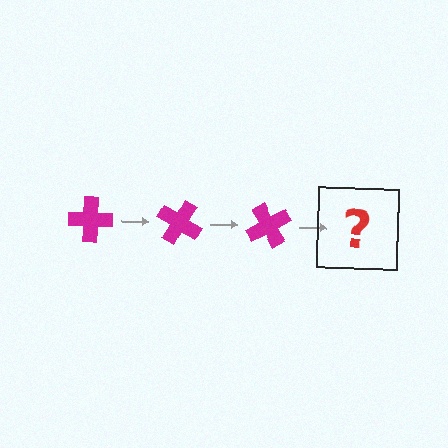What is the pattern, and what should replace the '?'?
The pattern is that the cross rotates 30 degrees each step. The '?' should be a magenta cross rotated 90 degrees.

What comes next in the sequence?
The next element should be a magenta cross rotated 90 degrees.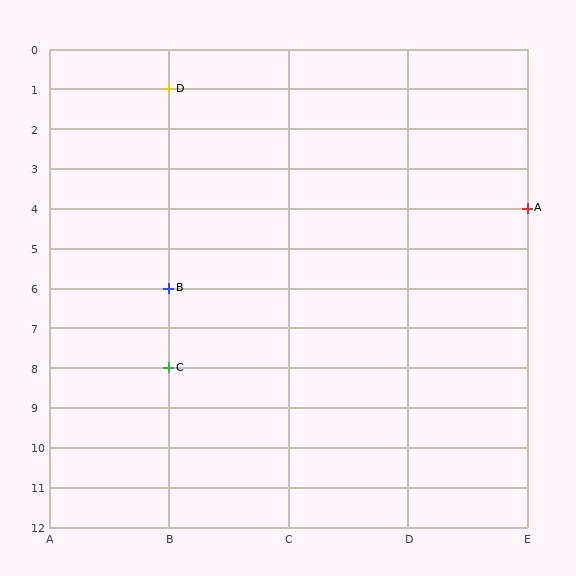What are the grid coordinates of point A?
Point A is at grid coordinates (E, 4).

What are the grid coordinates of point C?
Point C is at grid coordinates (B, 8).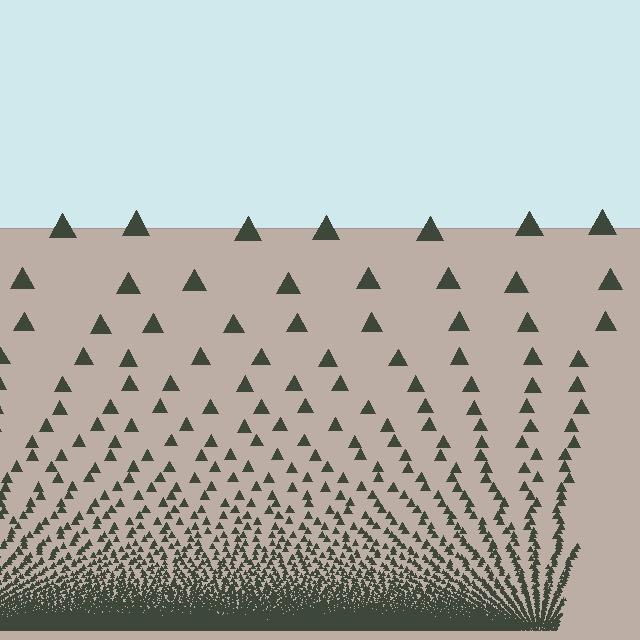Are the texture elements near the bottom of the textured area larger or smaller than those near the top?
Smaller. The gradient is inverted — elements near the bottom are smaller and denser.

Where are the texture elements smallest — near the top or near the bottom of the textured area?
Near the bottom.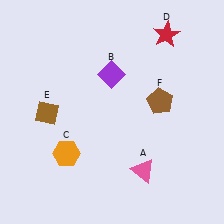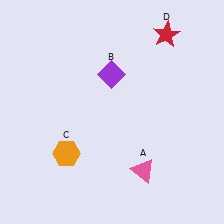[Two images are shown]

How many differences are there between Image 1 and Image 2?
There are 2 differences between the two images.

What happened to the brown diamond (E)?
The brown diamond (E) was removed in Image 2. It was in the bottom-left area of Image 1.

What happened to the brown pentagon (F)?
The brown pentagon (F) was removed in Image 2. It was in the top-right area of Image 1.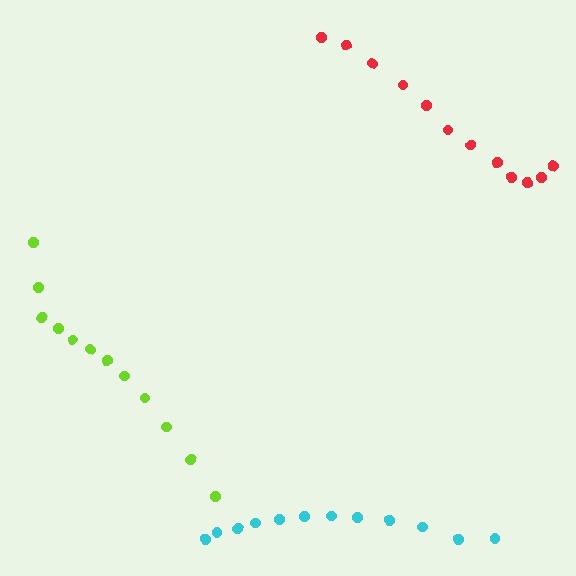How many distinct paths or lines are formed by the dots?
There are 3 distinct paths.